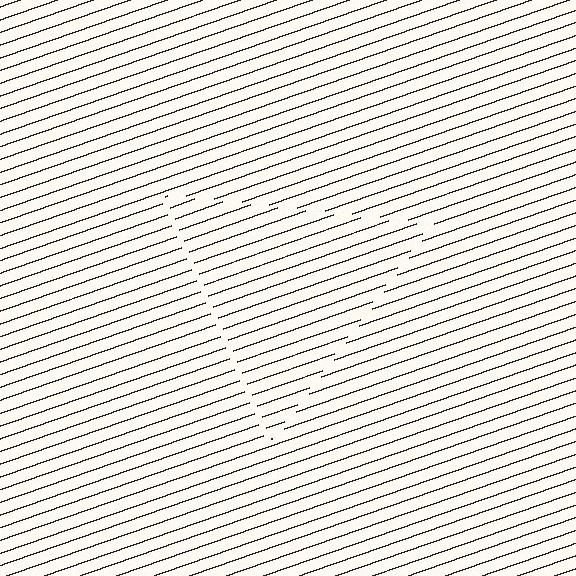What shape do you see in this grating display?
An illusory triangle. The interior of the shape contains the same grating, shifted by half a period — the contour is defined by the phase discontinuity where line-ends from the inner and outer gratings abut.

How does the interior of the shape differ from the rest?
The interior of the shape contains the same grating, shifted by half a period — the contour is defined by the phase discontinuity where line-ends from the inner and outer gratings abut.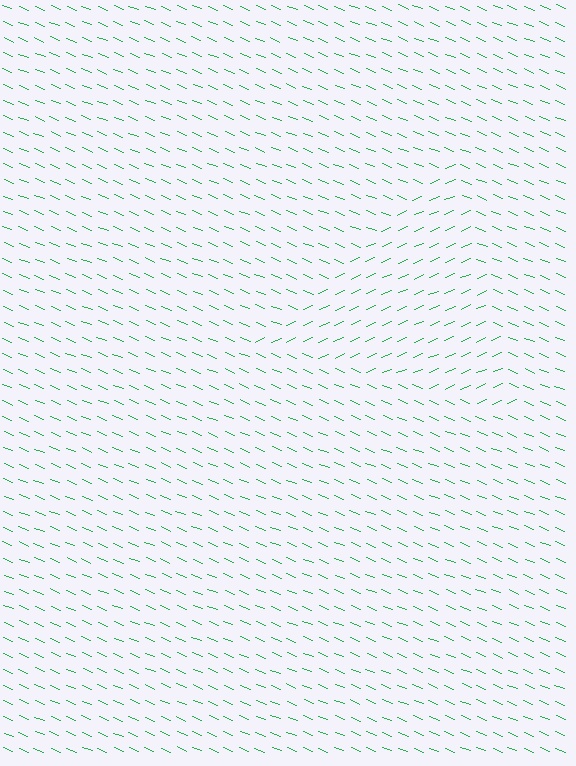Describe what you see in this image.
The image is filled with small green line segments. A triangle region in the image has lines oriented differently from the surrounding lines, creating a visible texture boundary.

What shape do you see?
I see a triangle.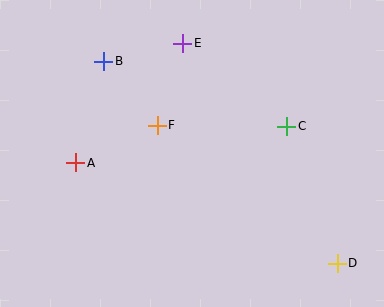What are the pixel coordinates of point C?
Point C is at (287, 126).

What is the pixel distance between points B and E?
The distance between B and E is 81 pixels.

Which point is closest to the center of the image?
Point F at (157, 125) is closest to the center.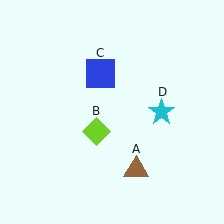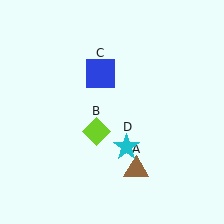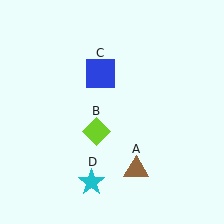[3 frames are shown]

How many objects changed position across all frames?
1 object changed position: cyan star (object D).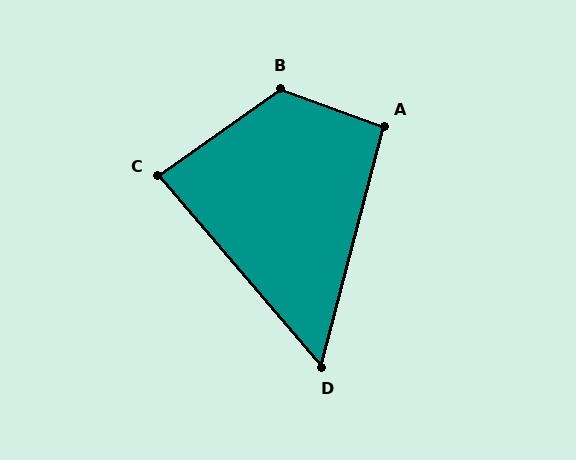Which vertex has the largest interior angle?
B, at approximately 125 degrees.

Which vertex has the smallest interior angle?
D, at approximately 55 degrees.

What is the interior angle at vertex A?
Approximately 95 degrees (obtuse).